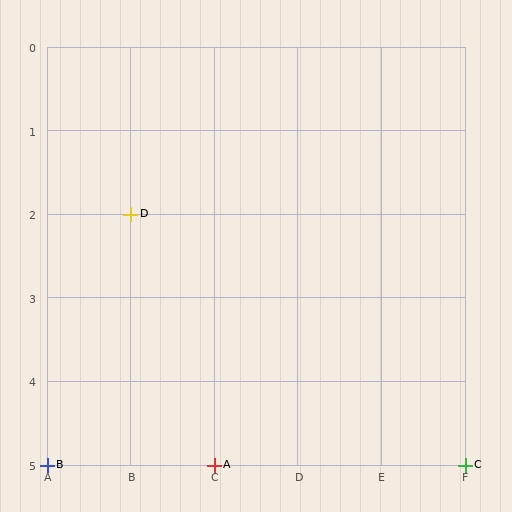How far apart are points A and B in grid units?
Points A and B are 2 columns apart.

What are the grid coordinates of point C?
Point C is at grid coordinates (F, 5).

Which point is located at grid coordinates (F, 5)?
Point C is at (F, 5).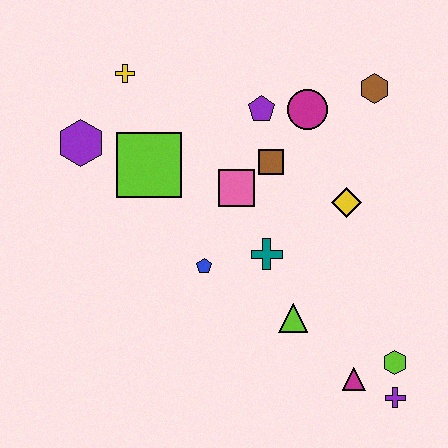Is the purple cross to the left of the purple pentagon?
No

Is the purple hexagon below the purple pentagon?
Yes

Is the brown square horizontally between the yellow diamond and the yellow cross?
Yes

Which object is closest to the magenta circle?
The purple pentagon is closest to the magenta circle.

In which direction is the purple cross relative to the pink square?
The purple cross is below the pink square.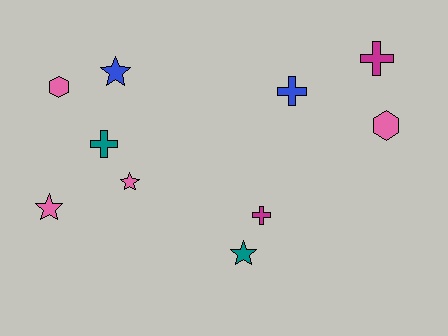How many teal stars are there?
There is 1 teal star.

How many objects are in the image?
There are 10 objects.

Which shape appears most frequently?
Cross, with 4 objects.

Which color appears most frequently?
Pink, with 4 objects.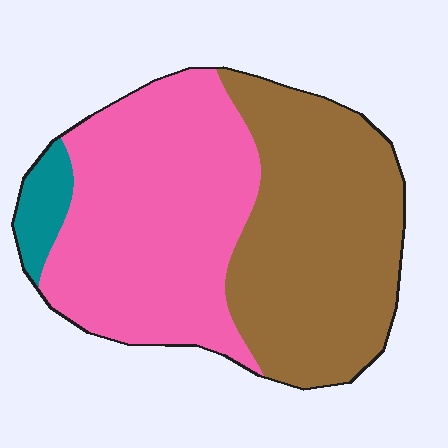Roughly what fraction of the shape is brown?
Brown covers about 45% of the shape.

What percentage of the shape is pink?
Pink takes up about one half (1/2) of the shape.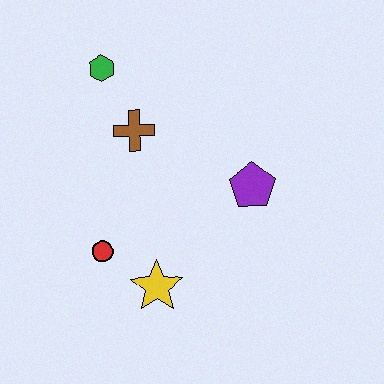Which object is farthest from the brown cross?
The yellow star is farthest from the brown cross.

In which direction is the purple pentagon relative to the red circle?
The purple pentagon is to the right of the red circle.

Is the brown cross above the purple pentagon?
Yes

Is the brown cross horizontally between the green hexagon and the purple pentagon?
Yes